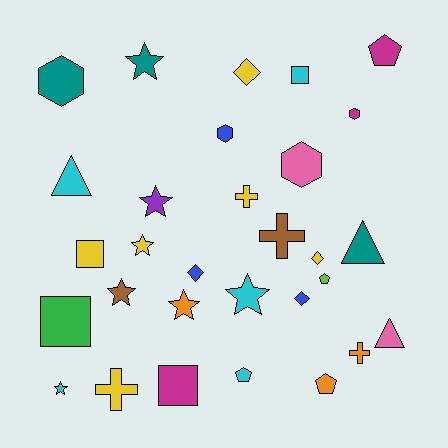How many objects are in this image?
There are 30 objects.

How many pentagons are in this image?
There are 4 pentagons.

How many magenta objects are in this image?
There are 3 magenta objects.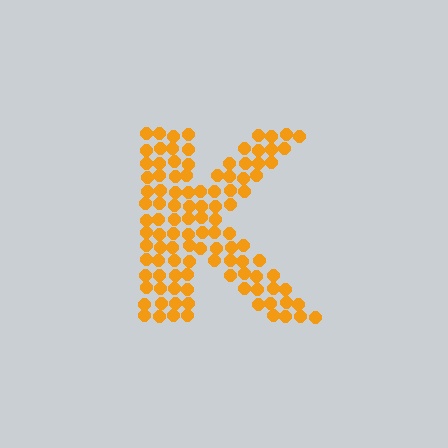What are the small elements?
The small elements are circles.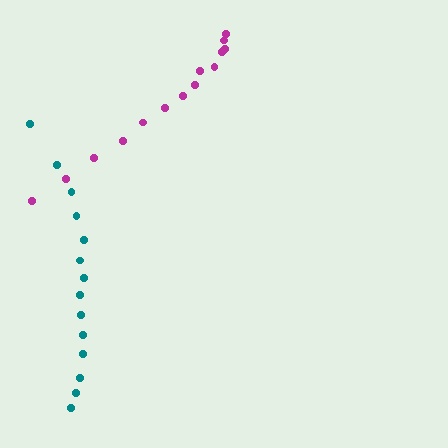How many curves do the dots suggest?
There are 2 distinct paths.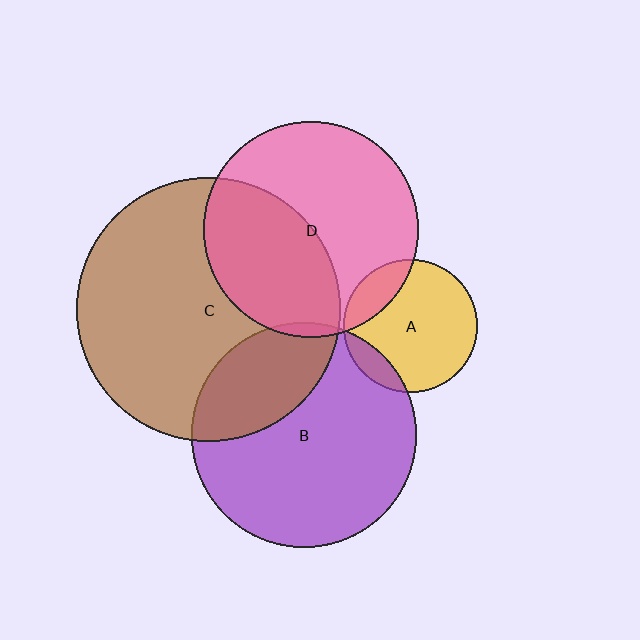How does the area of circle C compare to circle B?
Approximately 1.4 times.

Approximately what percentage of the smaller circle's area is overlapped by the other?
Approximately 10%.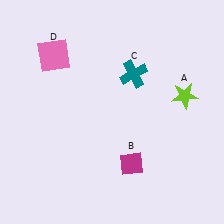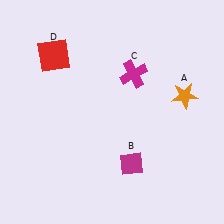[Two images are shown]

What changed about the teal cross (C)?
In Image 1, C is teal. In Image 2, it changed to magenta.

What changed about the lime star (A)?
In Image 1, A is lime. In Image 2, it changed to orange.